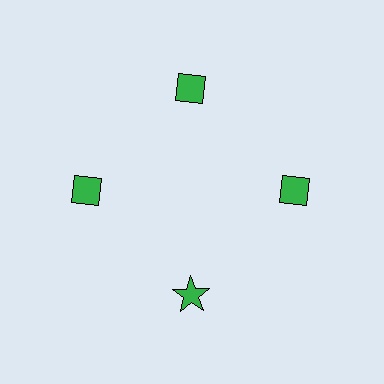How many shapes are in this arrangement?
There are 4 shapes arranged in a ring pattern.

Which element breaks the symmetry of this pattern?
The green star at roughly the 6 o'clock position breaks the symmetry. All other shapes are green diamonds.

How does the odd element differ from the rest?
It has a different shape: star instead of diamond.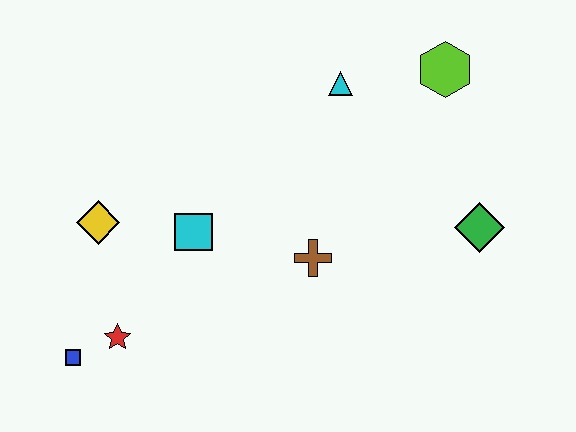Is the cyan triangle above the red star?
Yes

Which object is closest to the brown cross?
The cyan square is closest to the brown cross.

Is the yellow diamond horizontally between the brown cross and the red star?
No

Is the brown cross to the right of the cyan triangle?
No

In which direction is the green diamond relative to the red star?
The green diamond is to the right of the red star.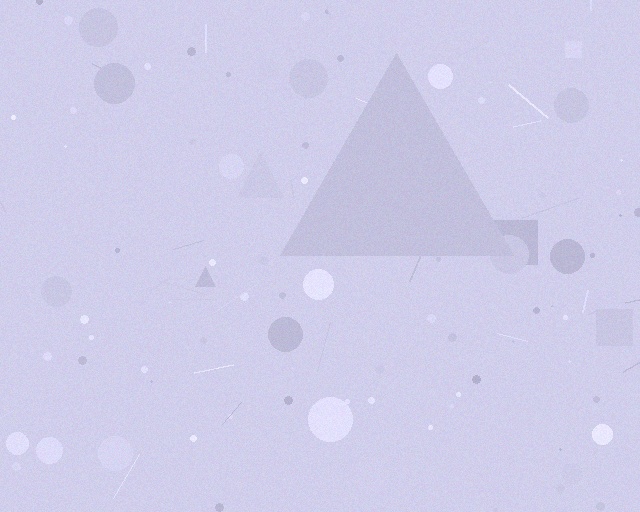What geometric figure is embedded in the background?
A triangle is embedded in the background.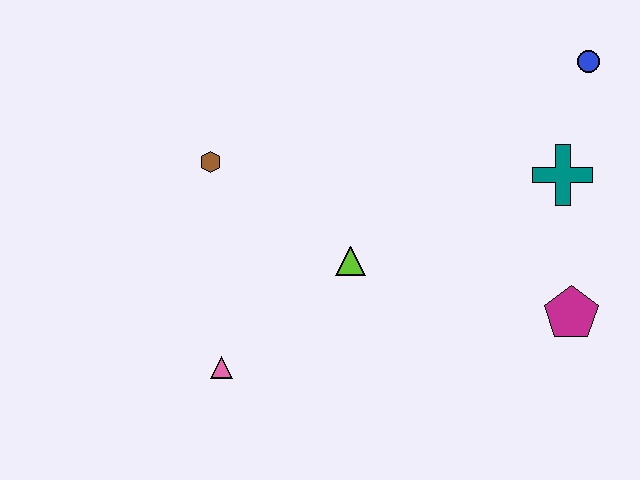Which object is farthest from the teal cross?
The pink triangle is farthest from the teal cross.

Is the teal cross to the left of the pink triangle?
No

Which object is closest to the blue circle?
The teal cross is closest to the blue circle.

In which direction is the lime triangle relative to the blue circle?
The lime triangle is to the left of the blue circle.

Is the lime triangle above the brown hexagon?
No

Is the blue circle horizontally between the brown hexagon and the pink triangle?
No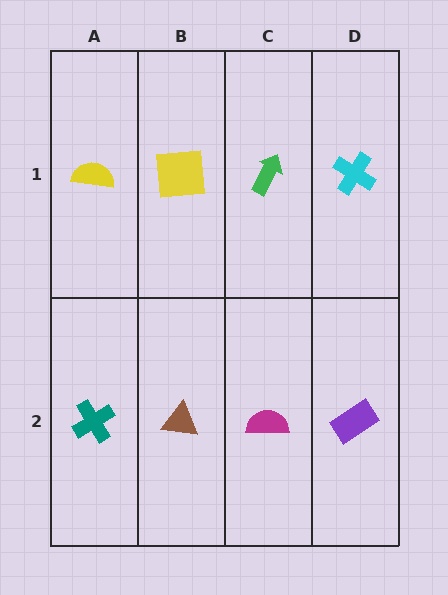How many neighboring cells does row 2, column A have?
2.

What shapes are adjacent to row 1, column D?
A purple rectangle (row 2, column D), a green arrow (row 1, column C).